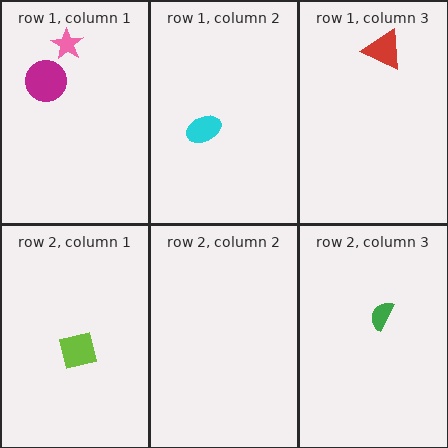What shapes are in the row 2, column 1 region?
The lime square.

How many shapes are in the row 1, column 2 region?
1.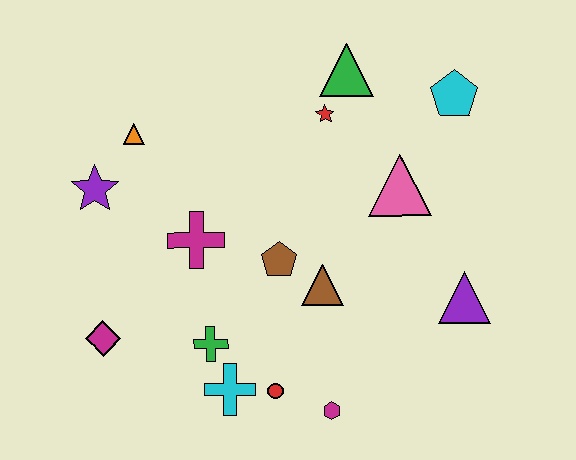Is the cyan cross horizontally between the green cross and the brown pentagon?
Yes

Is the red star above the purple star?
Yes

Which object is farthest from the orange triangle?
The purple triangle is farthest from the orange triangle.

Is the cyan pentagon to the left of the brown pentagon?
No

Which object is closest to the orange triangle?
The purple star is closest to the orange triangle.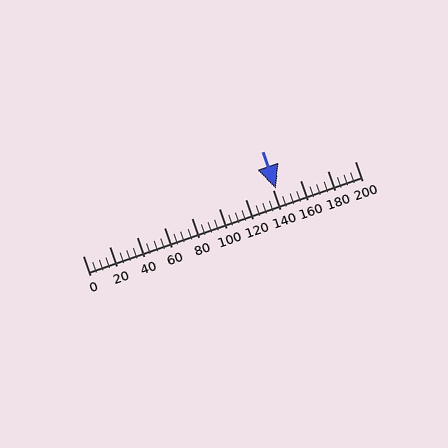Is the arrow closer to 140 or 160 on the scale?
The arrow is closer to 140.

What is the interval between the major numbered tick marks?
The major tick marks are spaced 20 units apart.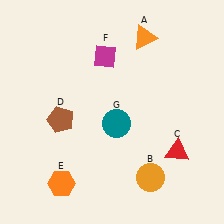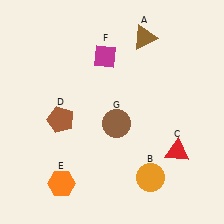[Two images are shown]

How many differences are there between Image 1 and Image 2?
There are 2 differences between the two images.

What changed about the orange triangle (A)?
In Image 1, A is orange. In Image 2, it changed to brown.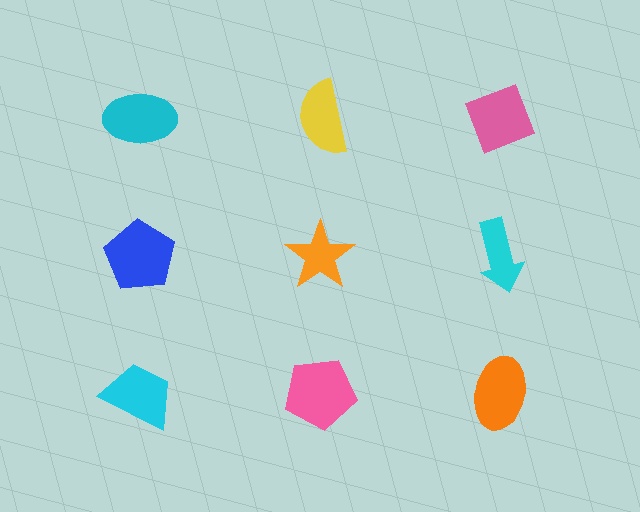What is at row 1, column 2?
A yellow semicircle.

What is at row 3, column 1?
A cyan trapezoid.